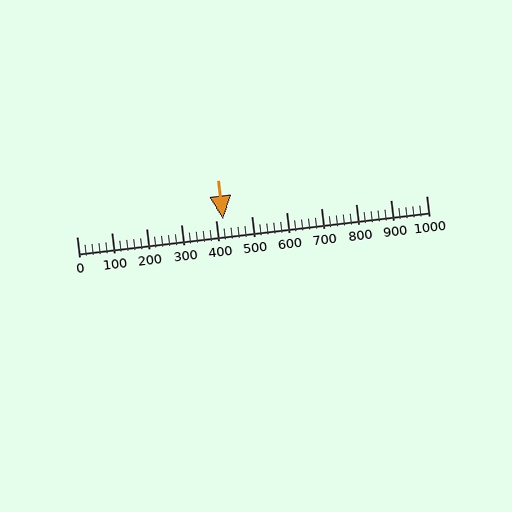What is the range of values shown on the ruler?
The ruler shows values from 0 to 1000.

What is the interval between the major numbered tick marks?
The major tick marks are spaced 100 units apart.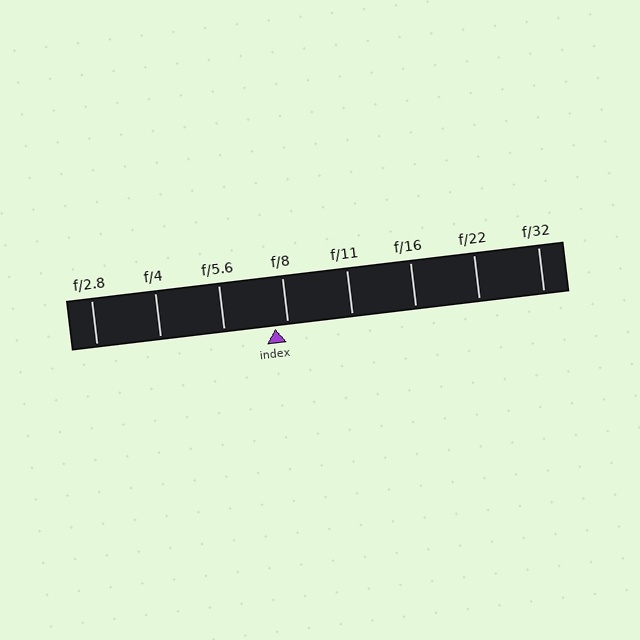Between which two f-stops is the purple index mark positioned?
The index mark is between f/5.6 and f/8.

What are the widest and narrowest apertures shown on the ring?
The widest aperture shown is f/2.8 and the narrowest is f/32.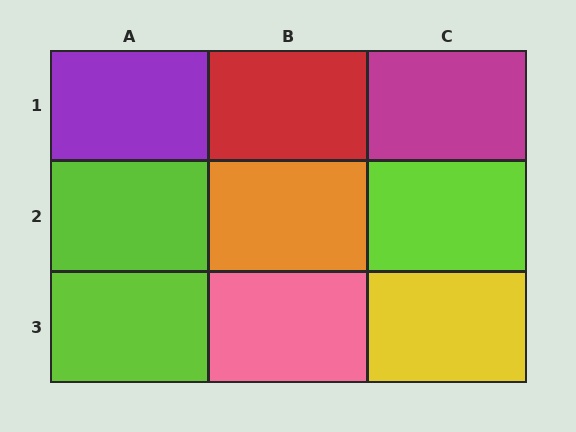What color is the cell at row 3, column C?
Yellow.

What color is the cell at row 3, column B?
Pink.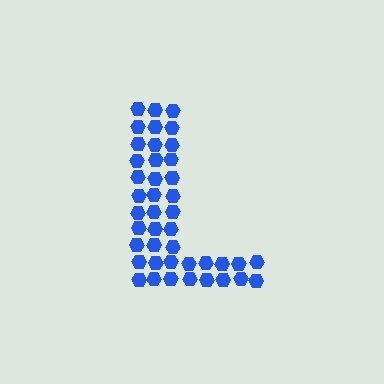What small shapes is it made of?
It is made of small hexagons.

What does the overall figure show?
The overall figure shows the letter L.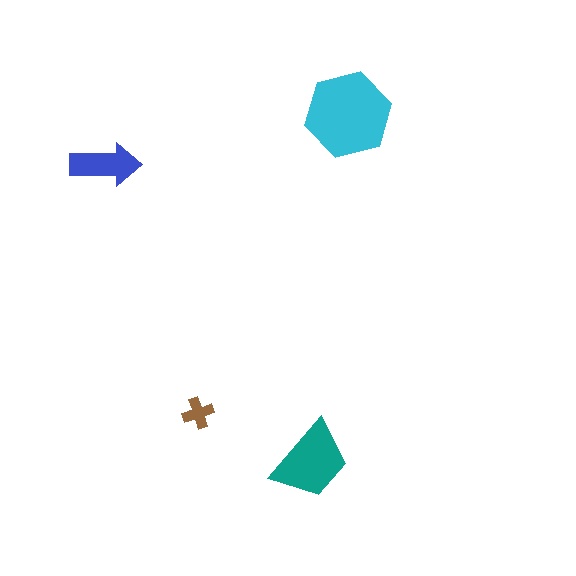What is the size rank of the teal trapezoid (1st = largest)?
2nd.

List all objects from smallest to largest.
The brown cross, the blue arrow, the teal trapezoid, the cyan hexagon.